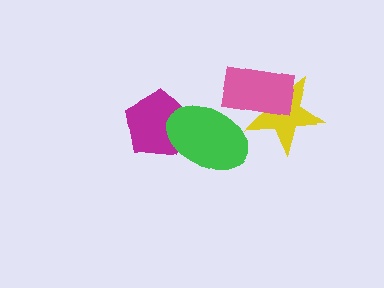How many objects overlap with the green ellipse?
2 objects overlap with the green ellipse.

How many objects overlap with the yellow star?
1 object overlaps with the yellow star.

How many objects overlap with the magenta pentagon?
1 object overlaps with the magenta pentagon.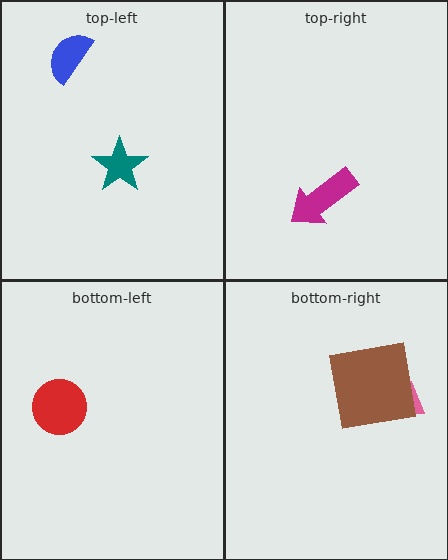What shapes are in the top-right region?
The magenta arrow.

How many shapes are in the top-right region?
1.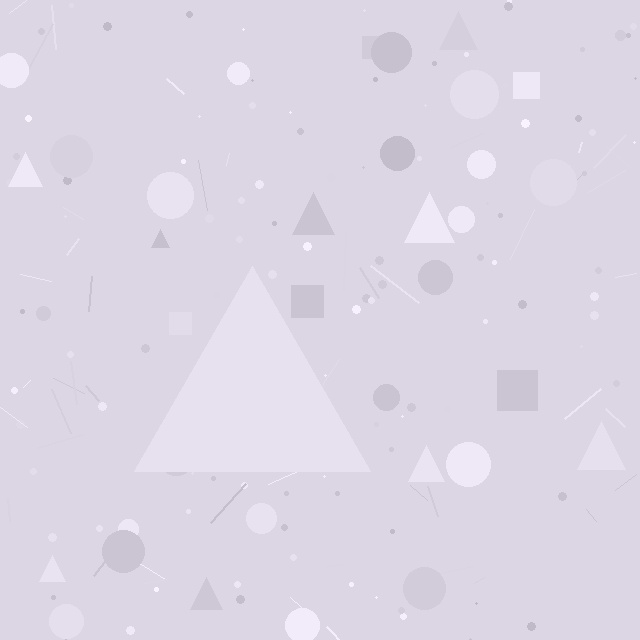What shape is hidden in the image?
A triangle is hidden in the image.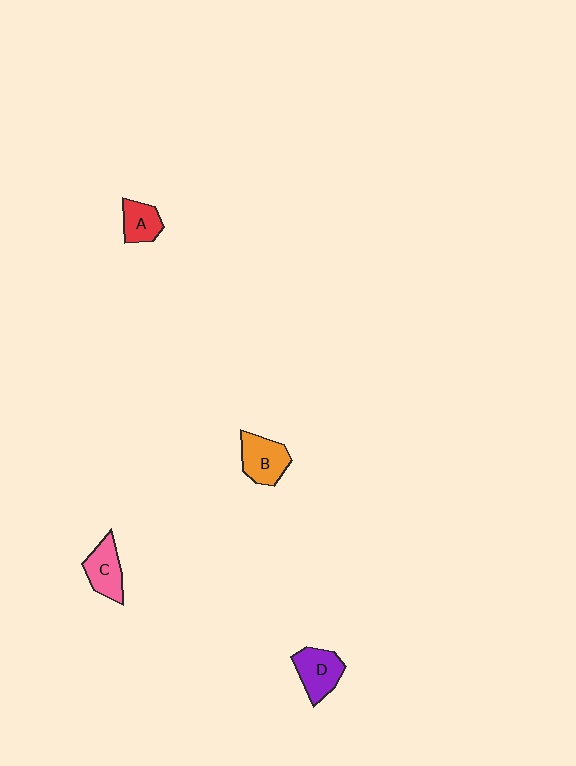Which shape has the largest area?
Shape B (orange).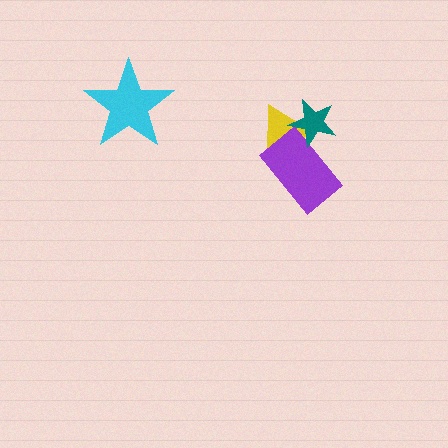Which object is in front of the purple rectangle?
The teal star is in front of the purple rectangle.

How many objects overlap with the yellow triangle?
2 objects overlap with the yellow triangle.